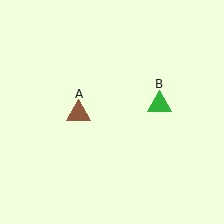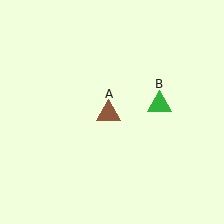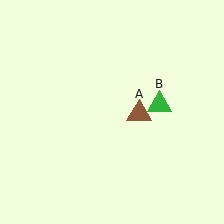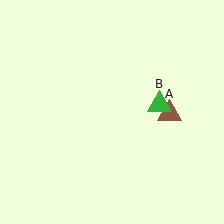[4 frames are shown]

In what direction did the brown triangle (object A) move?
The brown triangle (object A) moved right.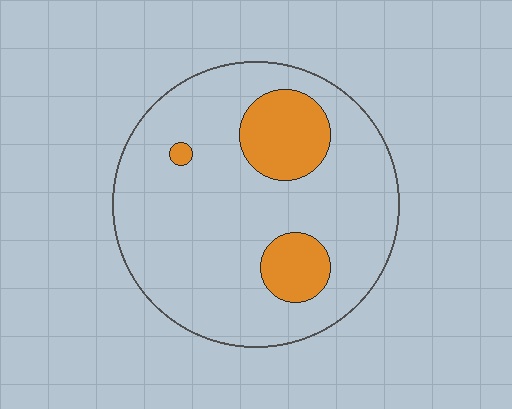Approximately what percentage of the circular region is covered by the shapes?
Approximately 15%.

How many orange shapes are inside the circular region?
3.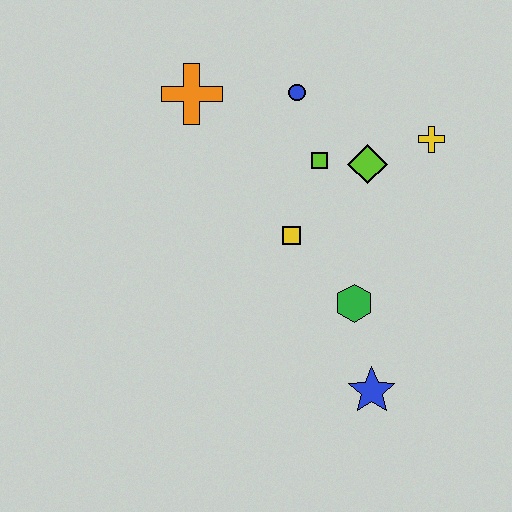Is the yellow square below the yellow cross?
Yes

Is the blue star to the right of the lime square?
Yes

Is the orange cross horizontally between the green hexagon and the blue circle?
No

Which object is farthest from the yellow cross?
The blue star is farthest from the yellow cross.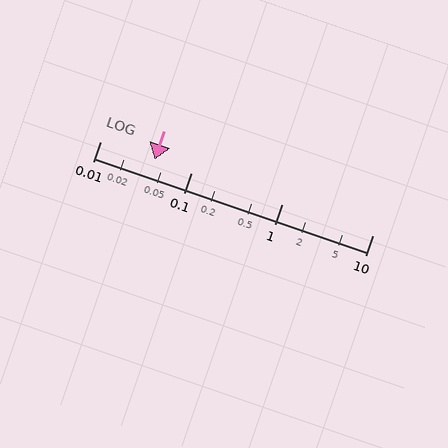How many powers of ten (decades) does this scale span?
The scale spans 3 decades, from 0.01 to 10.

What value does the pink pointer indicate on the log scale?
The pointer indicates approximately 0.04.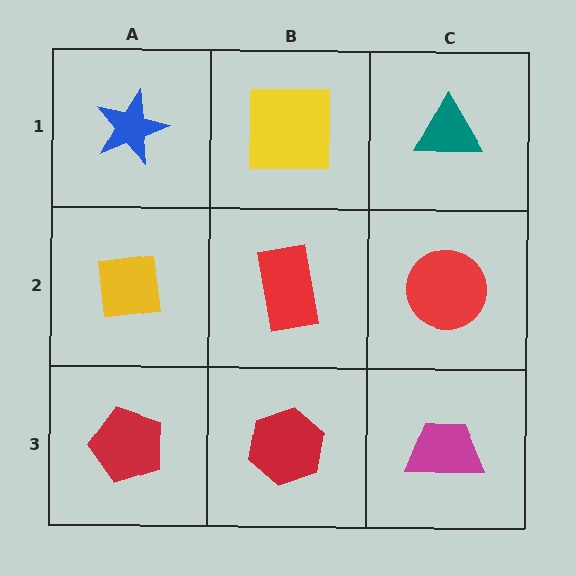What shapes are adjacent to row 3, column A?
A yellow square (row 2, column A), a red hexagon (row 3, column B).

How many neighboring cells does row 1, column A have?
2.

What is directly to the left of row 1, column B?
A blue star.